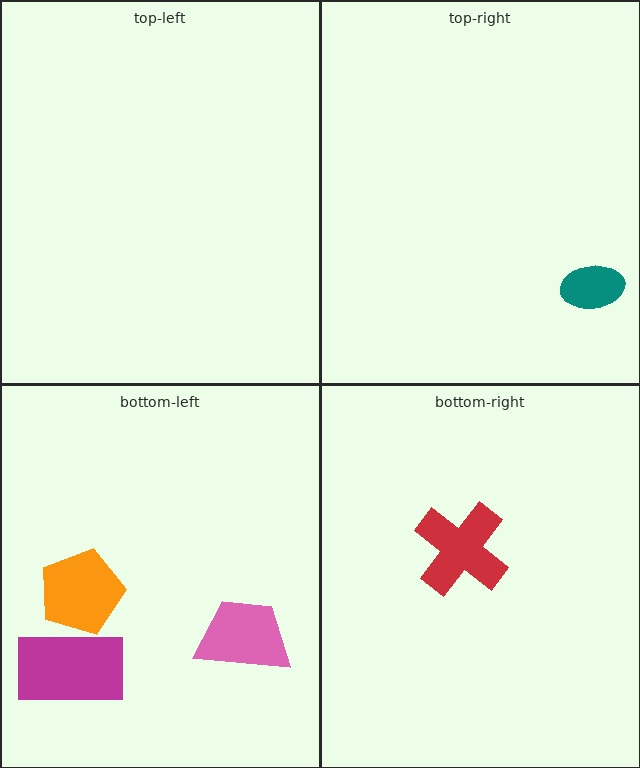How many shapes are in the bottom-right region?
1.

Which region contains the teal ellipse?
The top-right region.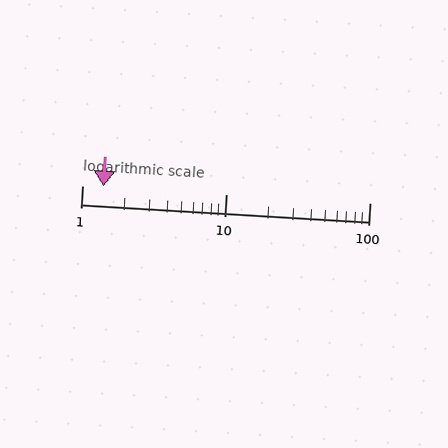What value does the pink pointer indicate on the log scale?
The pointer indicates approximately 1.4.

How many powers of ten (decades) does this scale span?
The scale spans 2 decades, from 1 to 100.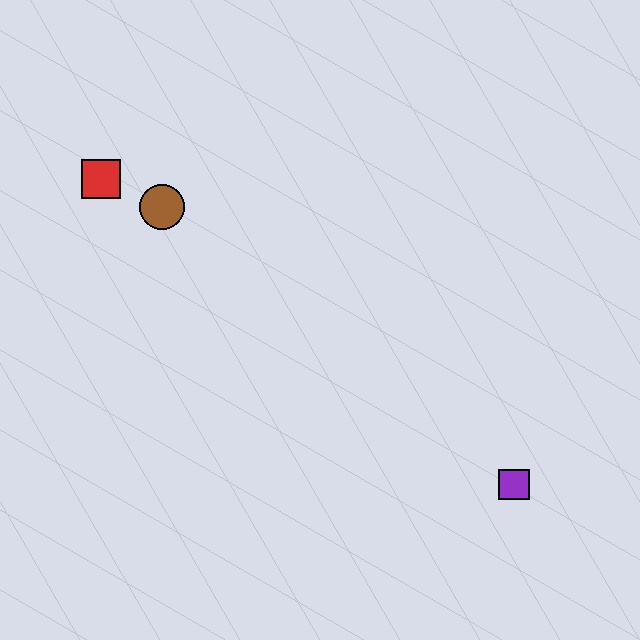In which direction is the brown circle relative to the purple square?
The brown circle is to the left of the purple square.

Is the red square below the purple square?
No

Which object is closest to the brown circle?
The red square is closest to the brown circle.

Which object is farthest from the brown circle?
The purple square is farthest from the brown circle.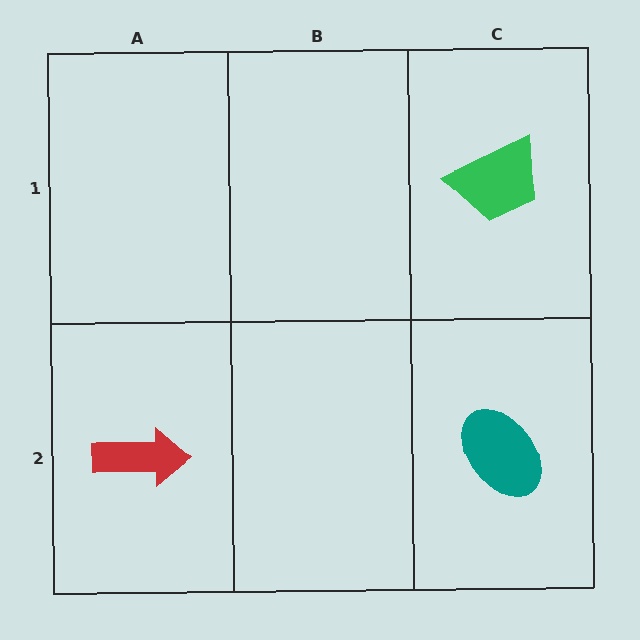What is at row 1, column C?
A green trapezoid.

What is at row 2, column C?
A teal ellipse.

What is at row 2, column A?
A red arrow.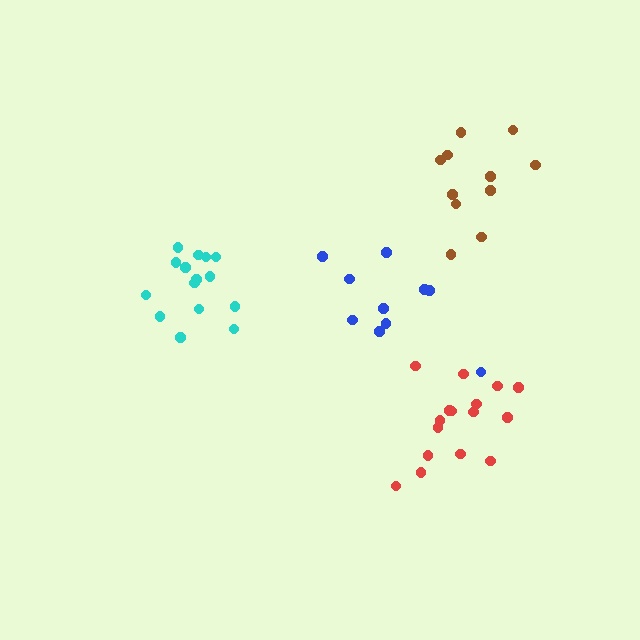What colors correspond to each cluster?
The clusters are colored: red, cyan, brown, blue.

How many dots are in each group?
Group 1: 16 dots, Group 2: 15 dots, Group 3: 11 dots, Group 4: 10 dots (52 total).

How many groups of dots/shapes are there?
There are 4 groups.